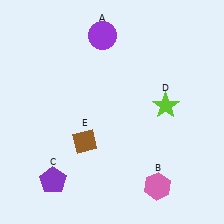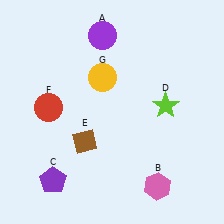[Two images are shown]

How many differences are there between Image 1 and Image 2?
There are 2 differences between the two images.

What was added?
A red circle (F), a yellow circle (G) were added in Image 2.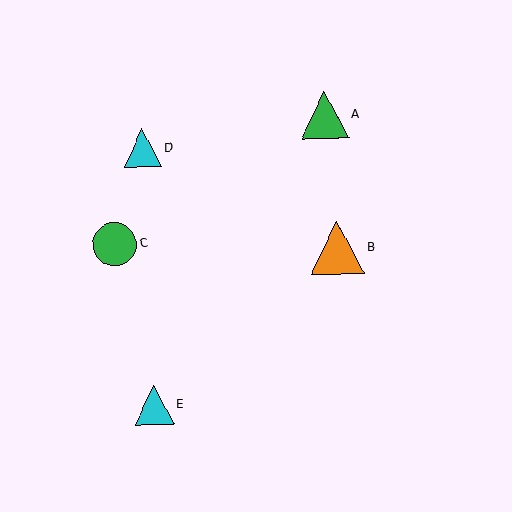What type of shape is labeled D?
Shape D is a cyan triangle.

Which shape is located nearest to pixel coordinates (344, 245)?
The orange triangle (labeled B) at (337, 248) is nearest to that location.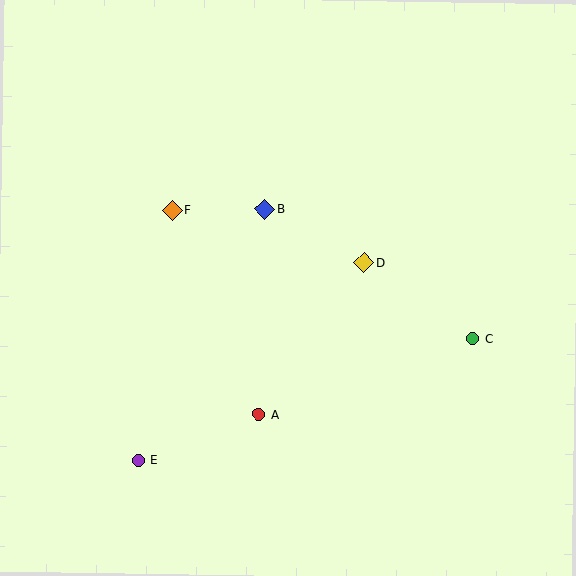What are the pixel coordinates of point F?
Point F is at (172, 211).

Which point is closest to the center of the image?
Point D at (364, 263) is closest to the center.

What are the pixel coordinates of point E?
Point E is at (138, 460).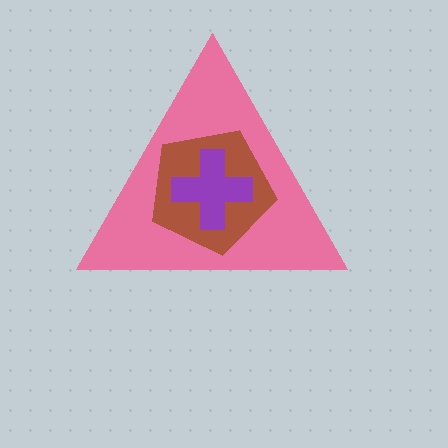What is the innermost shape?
The purple cross.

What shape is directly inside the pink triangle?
The brown pentagon.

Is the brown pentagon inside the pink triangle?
Yes.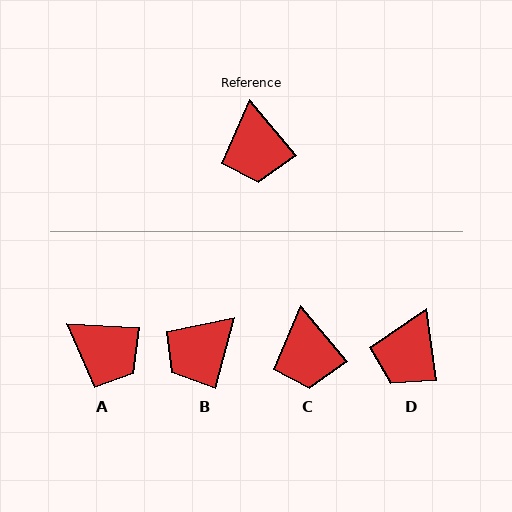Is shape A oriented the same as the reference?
No, it is off by about 47 degrees.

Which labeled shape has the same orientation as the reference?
C.